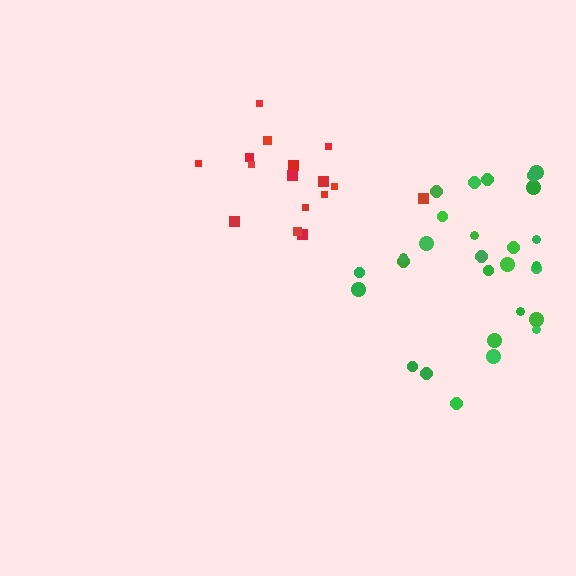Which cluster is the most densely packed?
Red.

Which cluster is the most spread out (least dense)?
Green.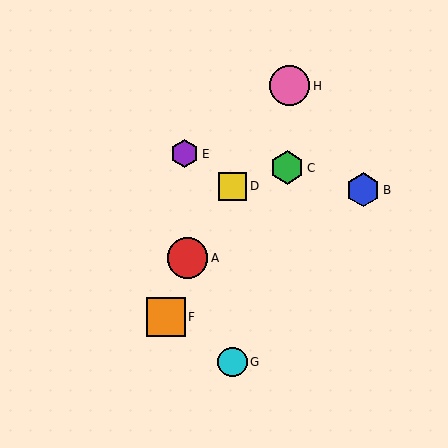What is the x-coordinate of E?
Object E is at x≈185.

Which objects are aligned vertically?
Objects D, G are aligned vertically.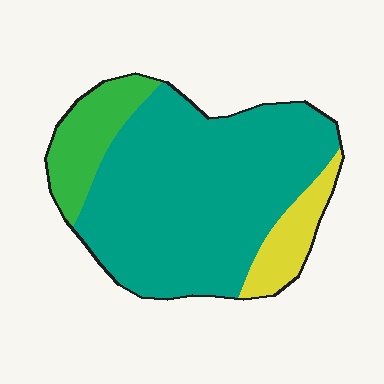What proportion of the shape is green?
Green takes up less than a sixth of the shape.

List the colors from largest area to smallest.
From largest to smallest: teal, green, yellow.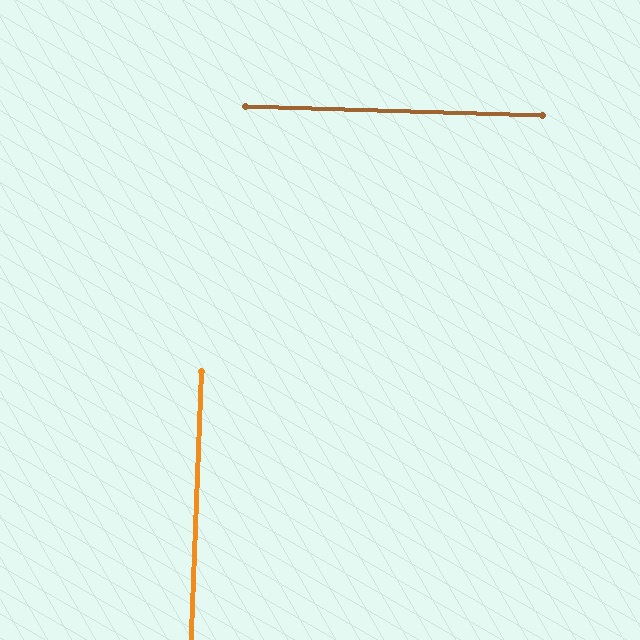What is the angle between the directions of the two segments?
Approximately 90 degrees.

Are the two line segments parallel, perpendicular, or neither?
Perpendicular — they meet at approximately 90°.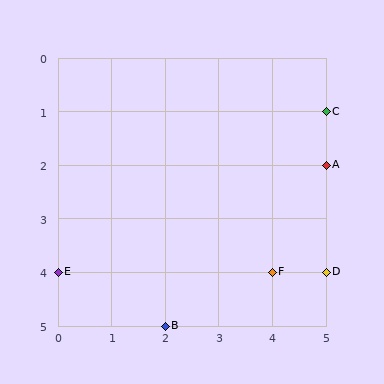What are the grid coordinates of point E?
Point E is at grid coordinates (0, 4).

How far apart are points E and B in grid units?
Points E and B are 2 columns and 1 row apart (about 2.2 grid units diagonally).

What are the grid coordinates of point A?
Point A is at grid coordinates (5, 2).